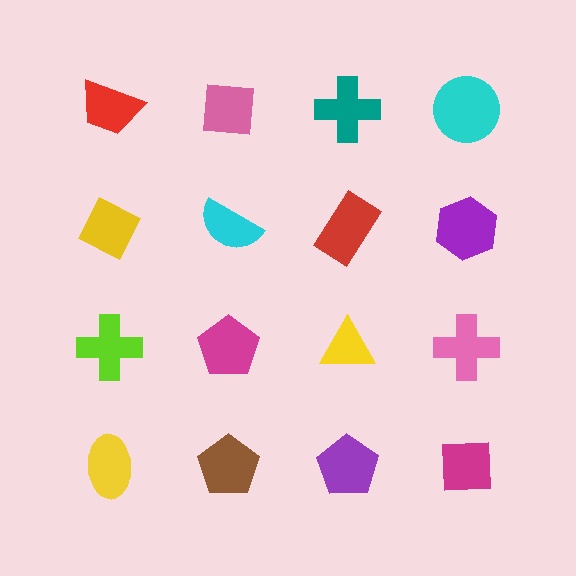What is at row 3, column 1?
A lime cross.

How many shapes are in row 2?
4 shapes.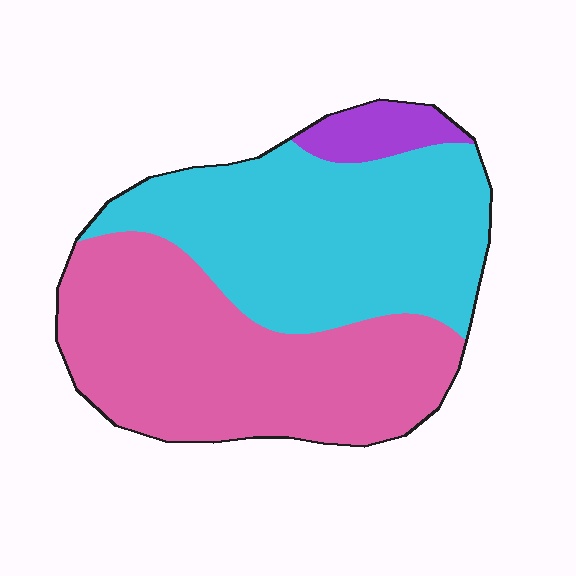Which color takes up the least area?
Purple, at roughly 5%.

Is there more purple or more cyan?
Cyan.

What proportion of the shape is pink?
Pink covers 48% of the shape.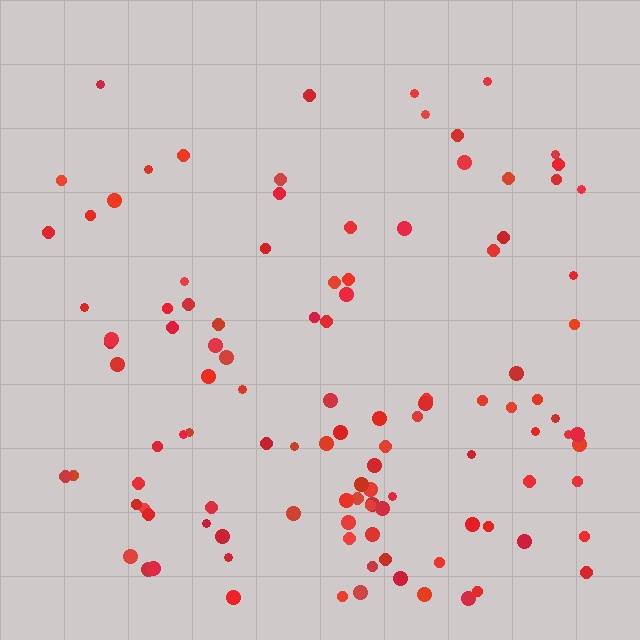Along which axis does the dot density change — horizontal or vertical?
Vertical.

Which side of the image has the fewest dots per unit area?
The top.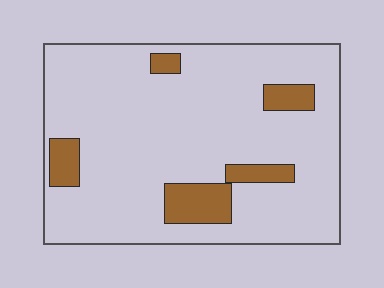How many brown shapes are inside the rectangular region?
5.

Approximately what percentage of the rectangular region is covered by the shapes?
Approximately 15%.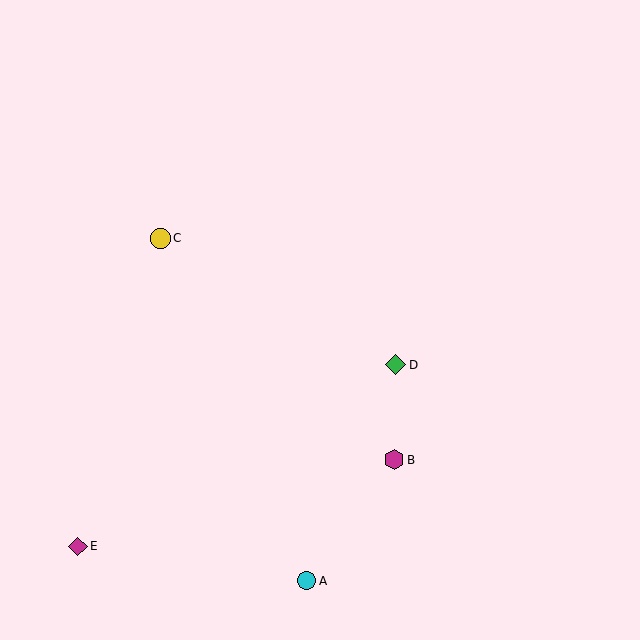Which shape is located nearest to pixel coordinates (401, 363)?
The green diamond (labeled D) at (395, 365) is nearest to that location.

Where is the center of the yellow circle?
The center of the yellow circle is at (160, 238).